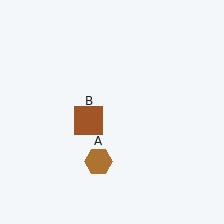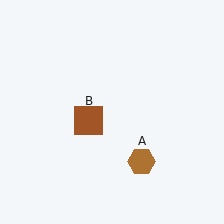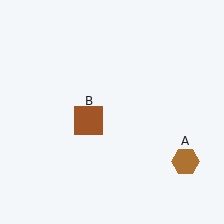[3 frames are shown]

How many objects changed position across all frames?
1 object changed position: brown hexagon (object A).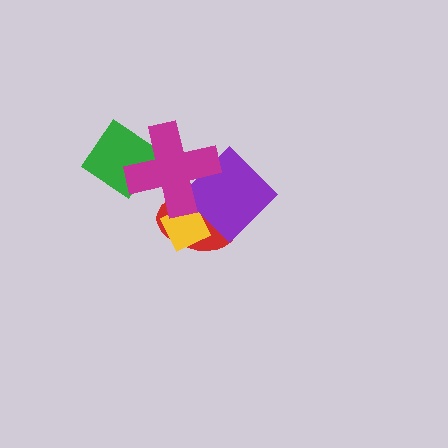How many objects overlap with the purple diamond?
3 objects overlap with the purple diamond.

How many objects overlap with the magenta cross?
4 objects overlap with the magenta cross.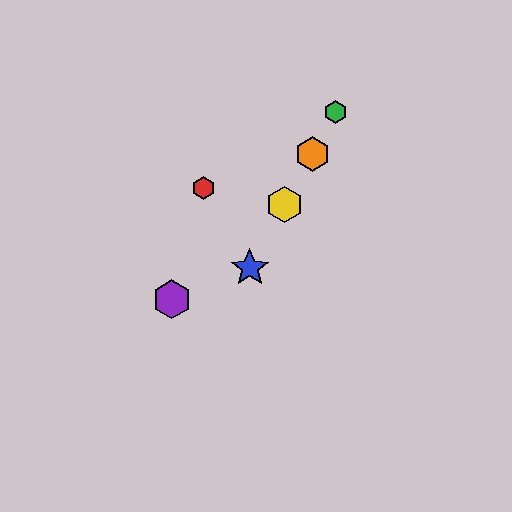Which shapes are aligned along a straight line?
The blue star, the green hexagon, the yellow hexagon, the orange hexagon are aligned along a straight line.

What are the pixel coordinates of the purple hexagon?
The purple hexagon is at (172, 299).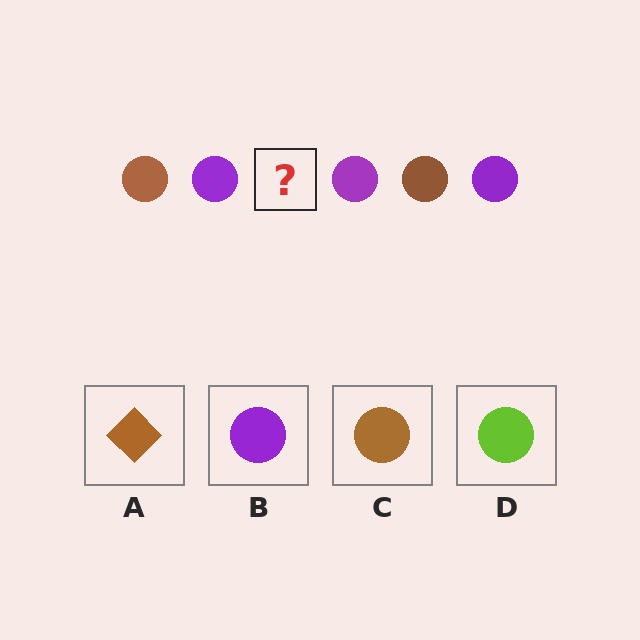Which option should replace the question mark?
Option C.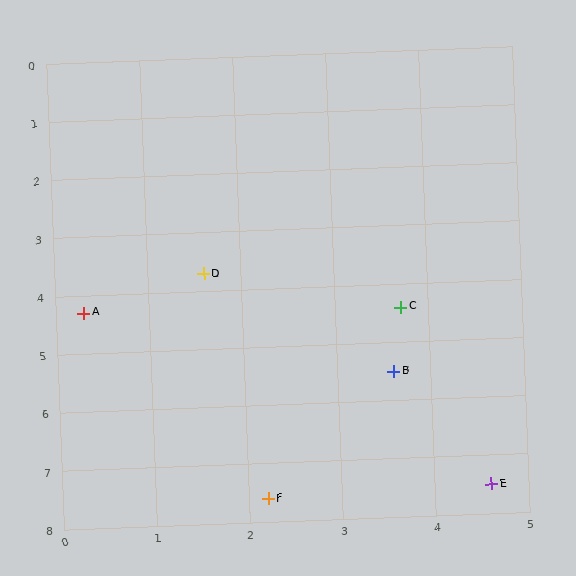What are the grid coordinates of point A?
Point A is at approximately (0.3, 4.3).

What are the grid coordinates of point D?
Point D is at approximately (1.6, 3.7).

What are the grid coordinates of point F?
Point F is at approximately (2.2, 7.6).